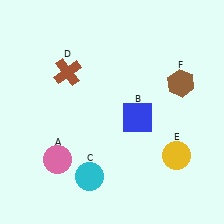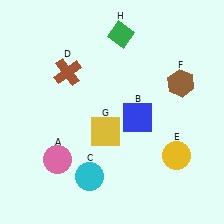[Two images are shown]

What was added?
A yellow square (G), a green diamond (H) were added in Image 2.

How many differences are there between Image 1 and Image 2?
There are 2 differences between the two images.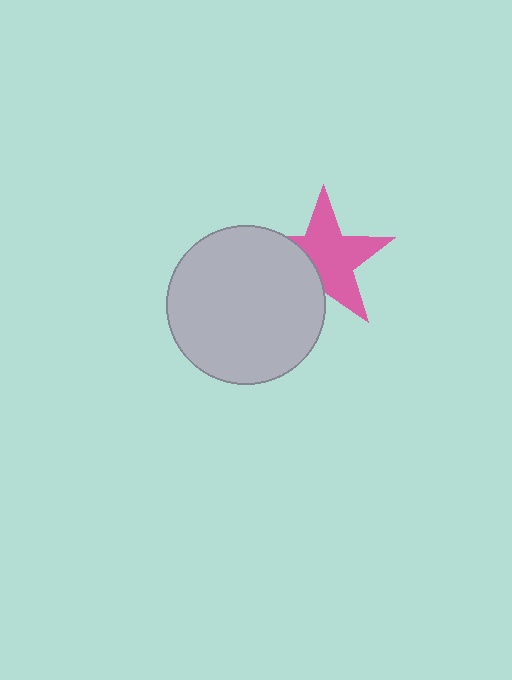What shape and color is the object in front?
The object in front is a light gray circle.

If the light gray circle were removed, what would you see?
You would see the complete pink star.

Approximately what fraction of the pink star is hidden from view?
Roughly 34% of the pink star is hidden behind the light gray circle.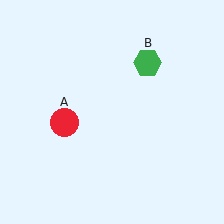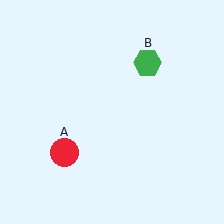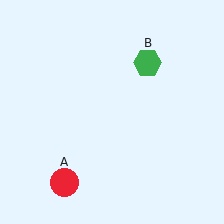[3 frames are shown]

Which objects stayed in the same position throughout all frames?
Green hexagon (object B) remained stationary.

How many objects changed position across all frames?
1 object changed position: red circle (object A).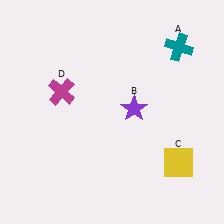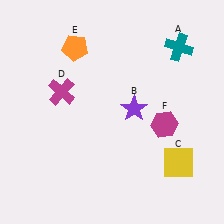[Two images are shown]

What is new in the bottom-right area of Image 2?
A magenta hexagon (F) was added in the bottom-right area of Image 2.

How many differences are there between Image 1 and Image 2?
There are 2 differences between the two images.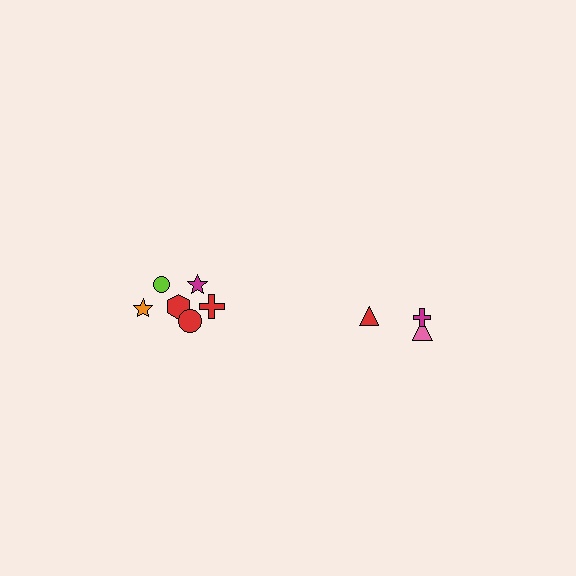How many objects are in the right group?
There are 3 objects.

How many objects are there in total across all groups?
There are 9 objects.